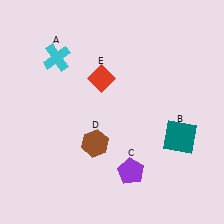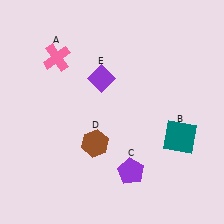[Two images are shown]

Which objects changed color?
A changed from cyan to pink. E changed from red to purple.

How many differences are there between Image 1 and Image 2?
There are 2 differences between the two images.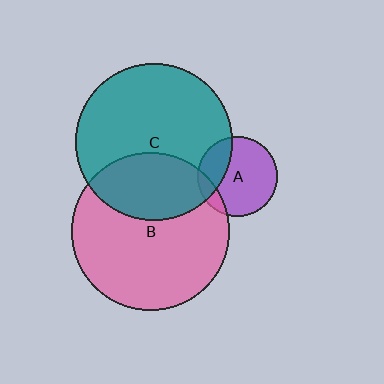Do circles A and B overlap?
Yes.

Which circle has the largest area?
Circle B (pink).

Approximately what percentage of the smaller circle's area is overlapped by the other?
Approximately 10%.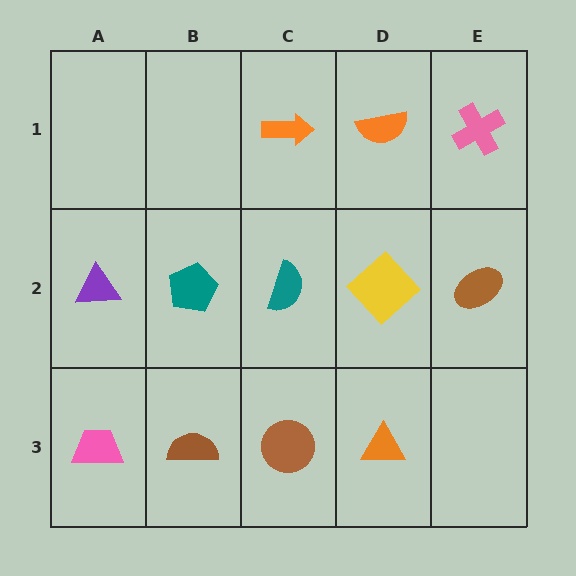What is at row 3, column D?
An orange triangle.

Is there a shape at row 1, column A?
No, that cell is empty.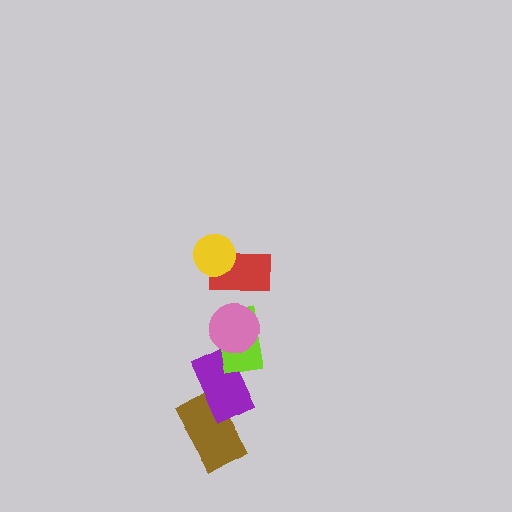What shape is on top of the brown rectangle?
The purple rectangle is on top of the brown rectangle.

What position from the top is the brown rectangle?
The brown rectangle is 6th from the top.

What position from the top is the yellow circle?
The yellow circle is 1st from the top.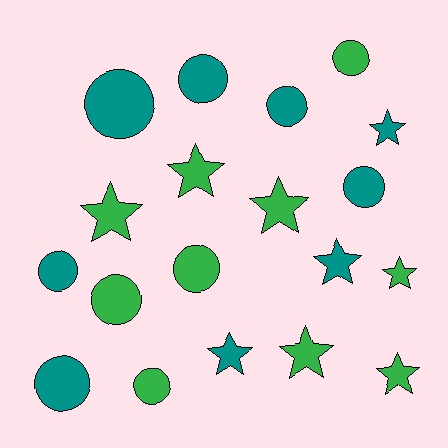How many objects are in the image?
There are 19 objects.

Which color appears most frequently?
Green, with 10 objects.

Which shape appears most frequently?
Circle, with 10 objects.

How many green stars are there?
There are 6 green stars.